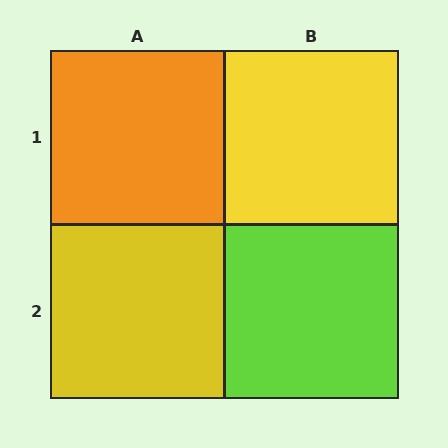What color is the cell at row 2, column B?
Lime.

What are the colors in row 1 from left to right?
Orange, yellow.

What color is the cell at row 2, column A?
Yellow.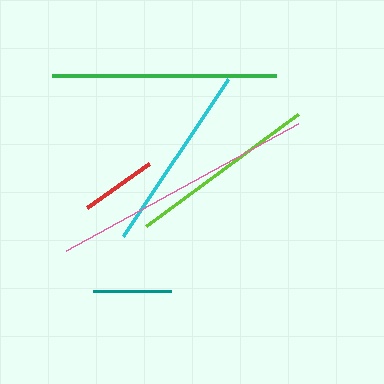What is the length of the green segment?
The green segment is approximately 223 pixels long.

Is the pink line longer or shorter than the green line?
The pink line is longer than the green line.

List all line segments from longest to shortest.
From longest to shortest: pink, green, lime, cyan, teal, red.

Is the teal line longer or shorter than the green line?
The green line is longer than the teal line.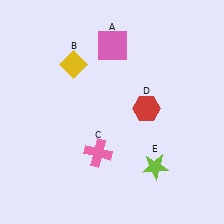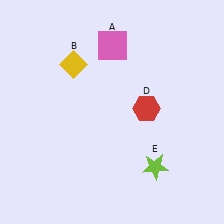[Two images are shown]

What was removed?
The pink cross (C) was removed in Image 2.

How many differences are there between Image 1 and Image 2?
There is 1 difference between the two images.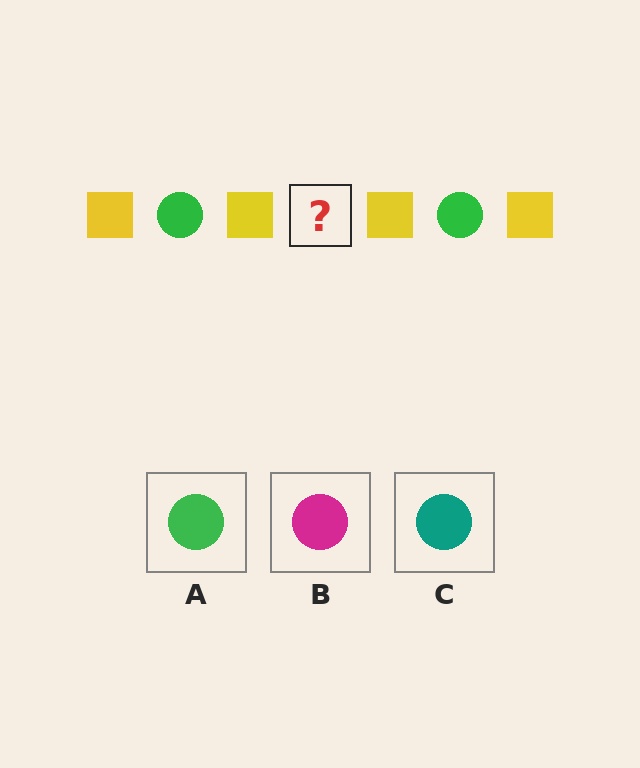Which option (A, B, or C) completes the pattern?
A.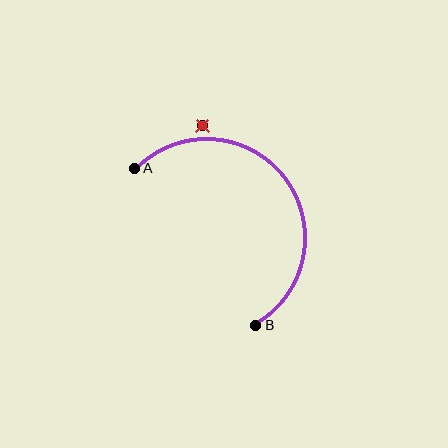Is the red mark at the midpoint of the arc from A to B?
No — the red mark does not lie on the arc at all. It sits slightly outside the curve.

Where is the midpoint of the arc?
The arc midpoint is the point on the curve farthest from the straight line joining A and B. It sits above and to the right of that line.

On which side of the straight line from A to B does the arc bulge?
The arc bulges above and to the right of the straight line connecting A and B.